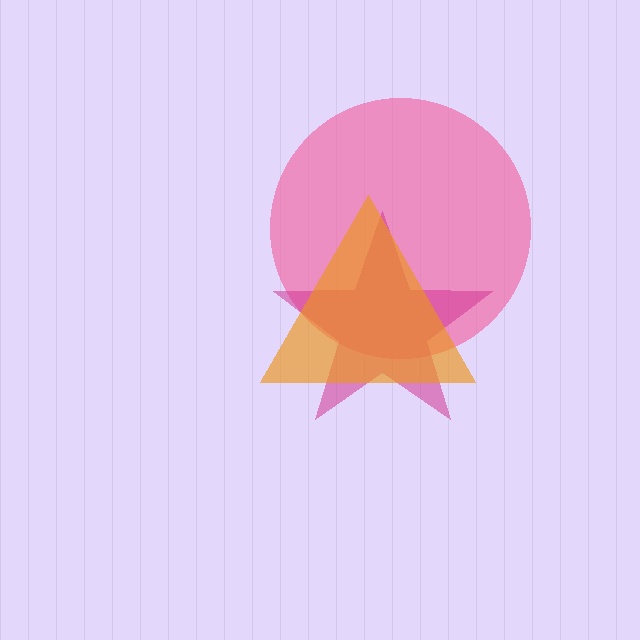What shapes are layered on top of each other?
The layered shapes are: a pink circle, a magenta star, an orange triangle.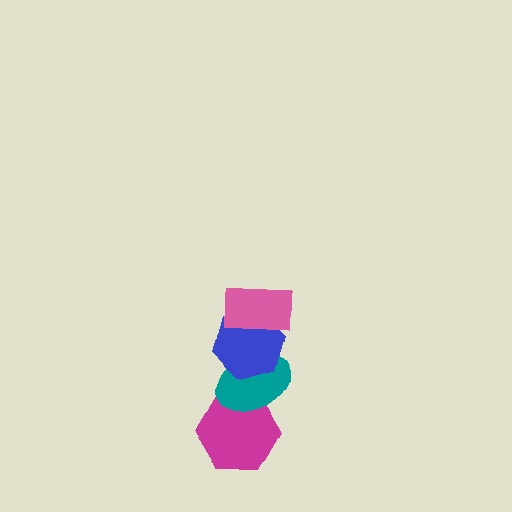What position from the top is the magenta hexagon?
The magenta hexagon is 4th from the top.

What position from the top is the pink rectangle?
The pink rectangle is 1st from the top.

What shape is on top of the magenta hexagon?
The teal ellipse is on top of the magenta hexagon.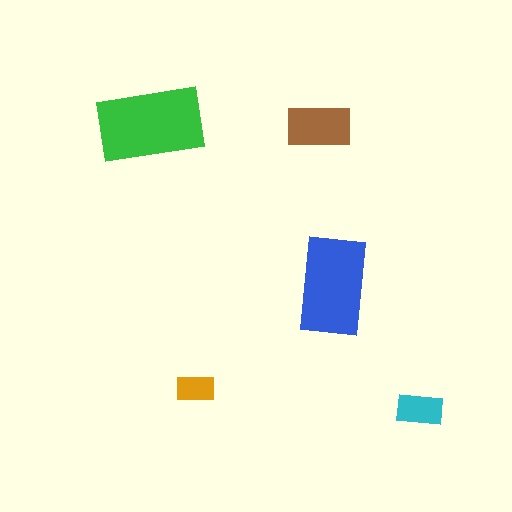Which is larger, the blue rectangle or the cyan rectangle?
The blue one.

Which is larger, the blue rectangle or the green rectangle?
The green one.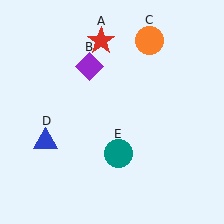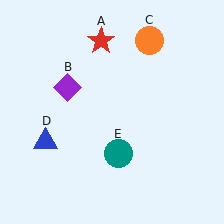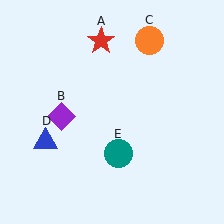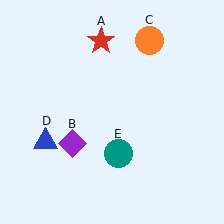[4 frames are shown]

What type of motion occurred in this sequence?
The purple diamond (object B) rotated counterclockwise around the center of the scene.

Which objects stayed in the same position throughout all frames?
Red star (object A) and orange circle (object C) and blue triangle (object D) and teal circle (object E) remained stationary.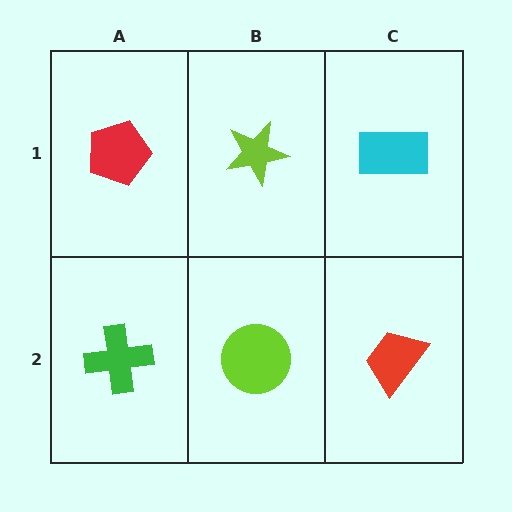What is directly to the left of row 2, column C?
A lime circle.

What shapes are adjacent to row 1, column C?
A red trapezoid (row 2, column C), a lime star (row 1, column B).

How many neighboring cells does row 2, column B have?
3.